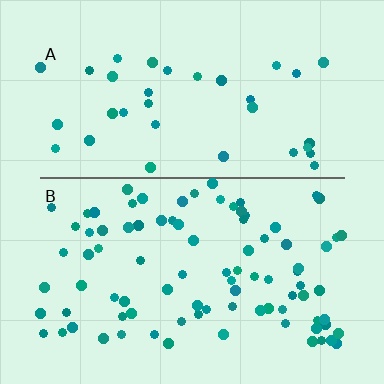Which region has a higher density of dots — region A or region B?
B (the bottom).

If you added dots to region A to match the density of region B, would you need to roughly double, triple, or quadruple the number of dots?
Approximately double.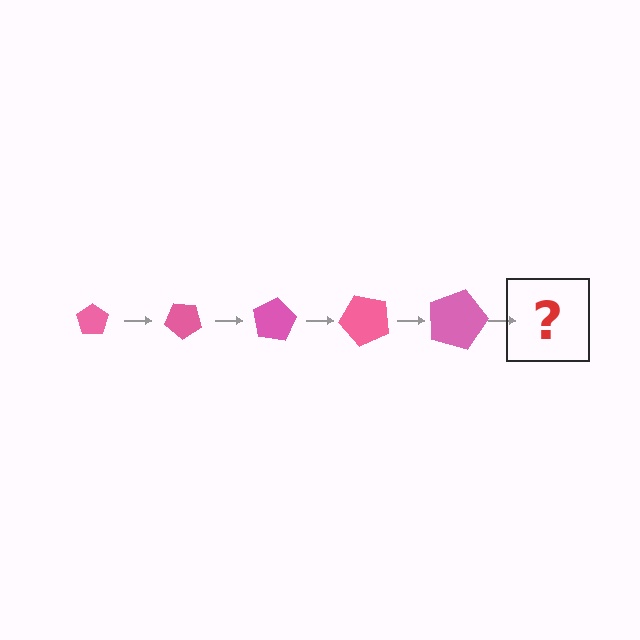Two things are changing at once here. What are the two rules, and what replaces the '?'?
The two rules are that the pentagon grows larger each step and it rotates 40 degrees each step. The '?' should be a pentagon, larger than the previous one and rotated 200 degrees from the start.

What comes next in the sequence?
The next element should be a pentagon, larger than the previous one and rotated 200 degrees from the start.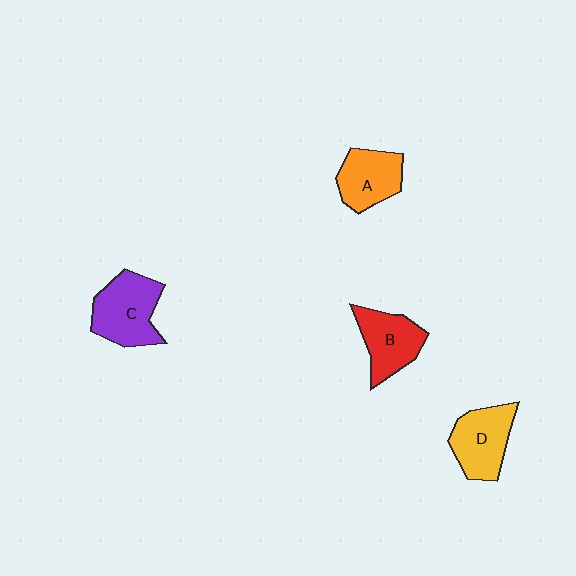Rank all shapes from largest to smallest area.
From largest to smallest: C (purple), D (yellow), B (red), A (orange).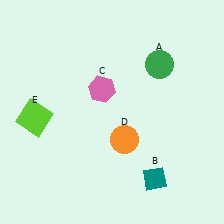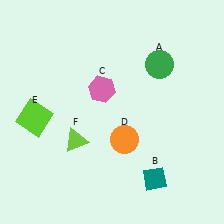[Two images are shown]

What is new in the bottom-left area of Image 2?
A lime triangle (F) was added in the bottom-left area of Image 2.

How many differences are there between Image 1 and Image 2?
There is 1 difference between the two images.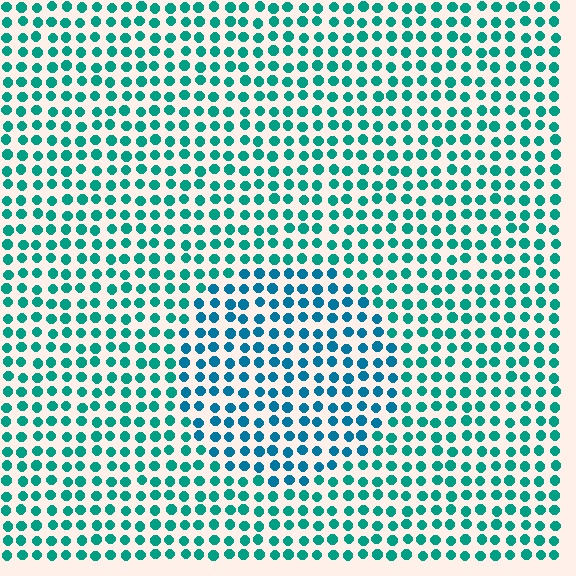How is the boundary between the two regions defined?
The boundary is defined purely by a slight shift in hue (about 25 degrees). Spacing, size, and orientation are identical on both sides.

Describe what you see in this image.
The image is filled with small teal elements in a uniform arrangement. A circle-shaped region is visible where the elements are tinted to a slightly different hue, forming a subtle color boundary.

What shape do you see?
I see a circle.